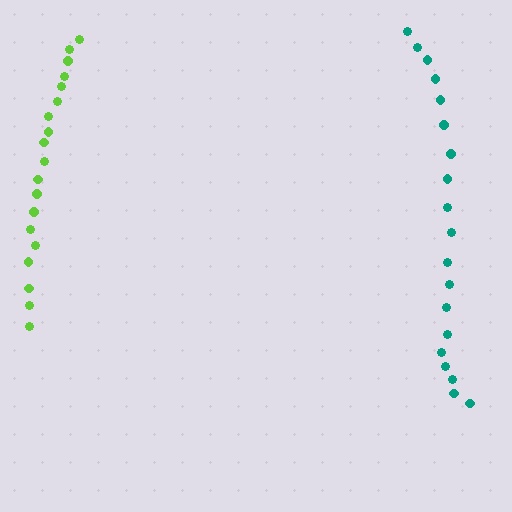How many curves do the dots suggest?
There are 2 distinct paths.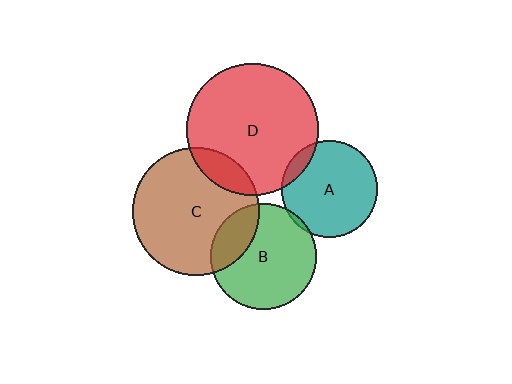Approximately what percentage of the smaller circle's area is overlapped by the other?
Approximately 5%.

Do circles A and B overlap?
Yes.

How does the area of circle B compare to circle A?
Approximately 1.2 times.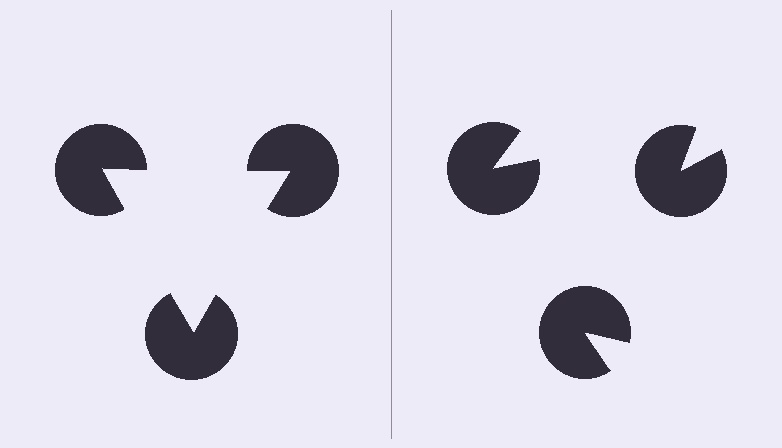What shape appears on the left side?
An illusory triangle.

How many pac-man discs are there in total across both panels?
6 — 3 on each side.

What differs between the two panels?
The pac-man discs are positioned identically on both sides; only the wedge orientations differ. On the left they align to a triangle; on the right they are misaligned.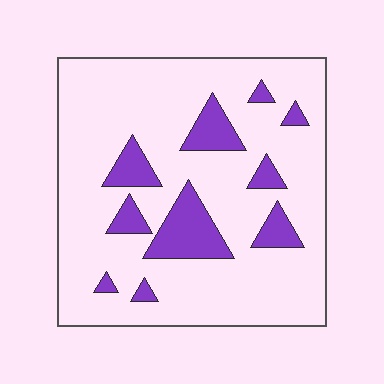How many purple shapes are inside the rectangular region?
10.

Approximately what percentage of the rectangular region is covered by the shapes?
Approximately 15%.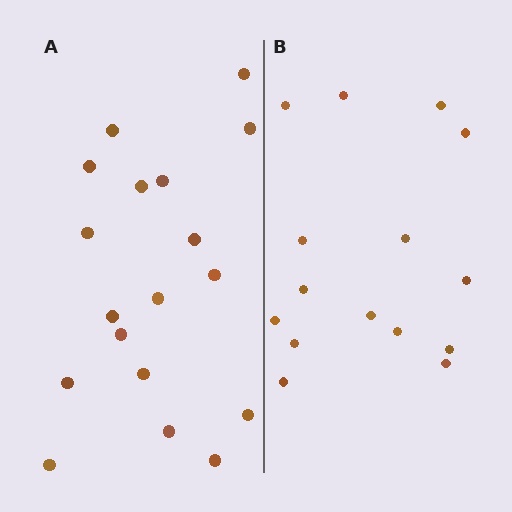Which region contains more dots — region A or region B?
Region A (the left region) has more dots.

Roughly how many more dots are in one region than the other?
Region A has just a few more — roughly 2 or 3 more dots than region B.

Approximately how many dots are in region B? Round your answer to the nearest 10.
About 20 dots. (The exact count is 15, which rounds to 20.)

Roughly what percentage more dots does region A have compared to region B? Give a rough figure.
About 20% more.